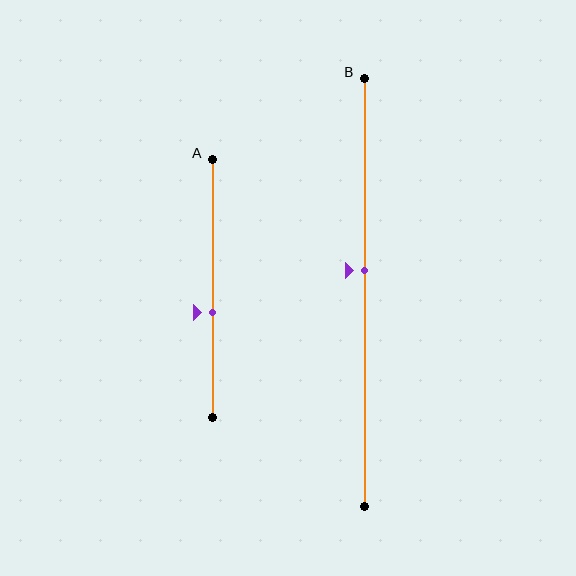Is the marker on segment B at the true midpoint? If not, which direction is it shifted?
No, the marker on segment B is shifted upward by about 5% of the segment length.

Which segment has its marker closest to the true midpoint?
Segment B has its marker closest to the true midpoint.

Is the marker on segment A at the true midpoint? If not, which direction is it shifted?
No, the marker on segment A is shifted downward by about 9% of the segment length.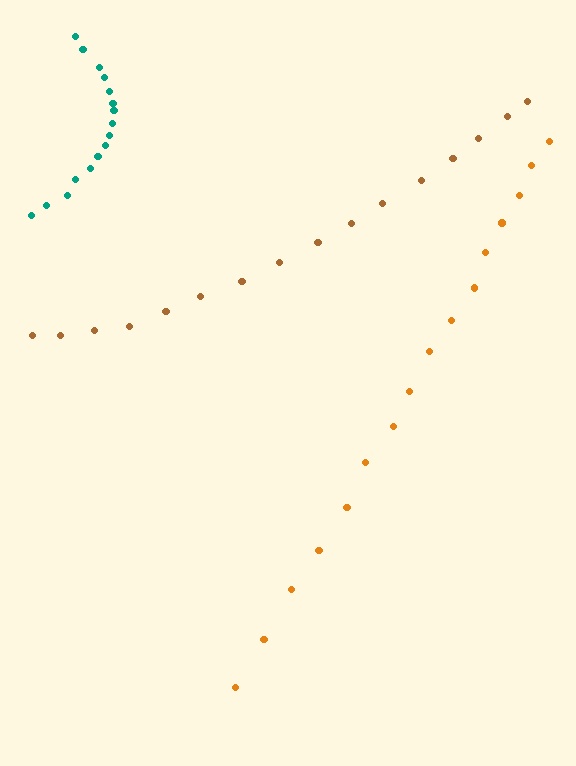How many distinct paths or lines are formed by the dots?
There are 3 distinct paths.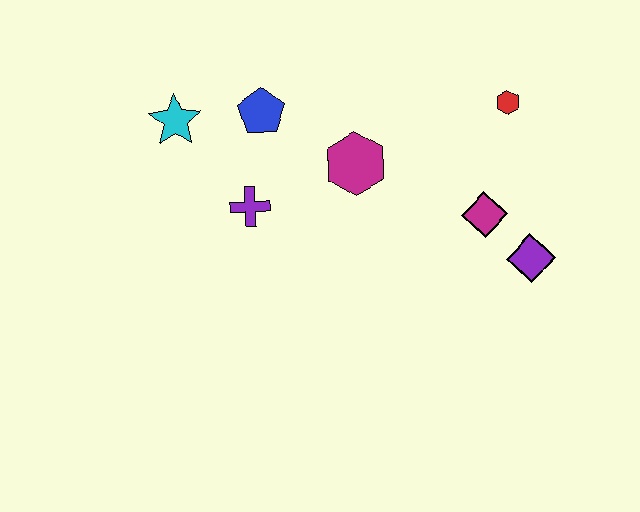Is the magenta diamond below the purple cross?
Yes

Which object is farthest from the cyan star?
The purple diamond is farthest from the cyan star.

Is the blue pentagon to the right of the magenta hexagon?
No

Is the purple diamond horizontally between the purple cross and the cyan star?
No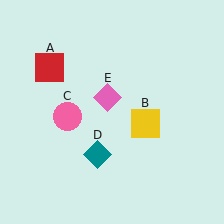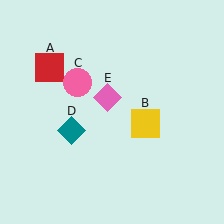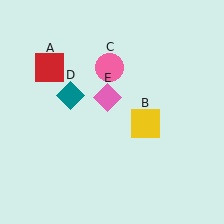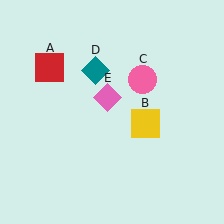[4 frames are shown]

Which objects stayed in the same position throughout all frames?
Red square (object A) and yellow square (object B) and pink diamond (object E) remained stationary.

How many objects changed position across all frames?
2 objects changed position: pink circle (object C), teal diamond (object D).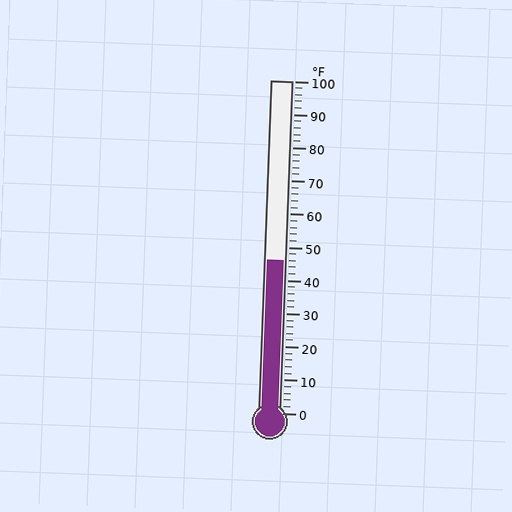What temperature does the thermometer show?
The thermometer shows approximately 46°F.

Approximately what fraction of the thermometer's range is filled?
The thermometer is filled to approximately 45% of its range.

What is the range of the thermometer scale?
The thermometer scale ranges from 0°F to 100°F.